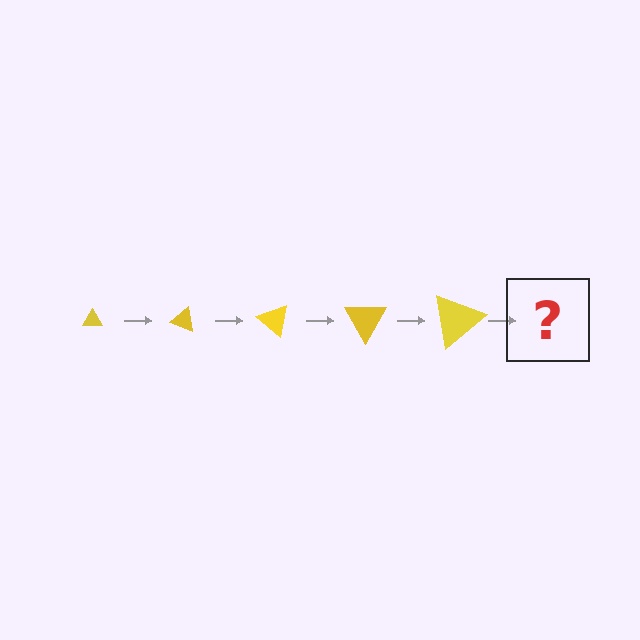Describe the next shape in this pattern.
It should be a triangle, larger than the previous one and rotated 100 degrees from the start.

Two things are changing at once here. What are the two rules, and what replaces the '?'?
The two rules are that the triangle grows larger each step and it rotates 20 degrees each step. The '?' should be a triangle, larger than the previous one and rotated 100 degrees from the start.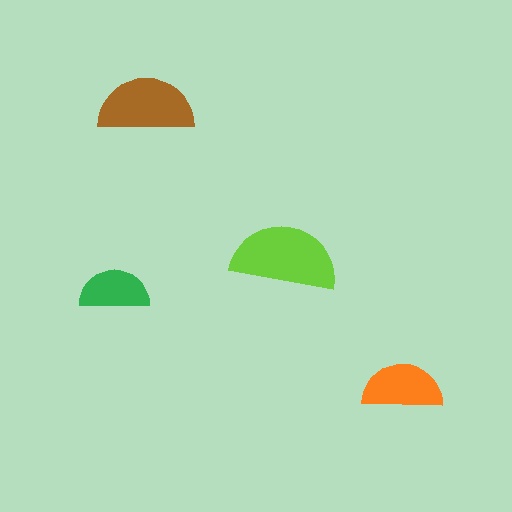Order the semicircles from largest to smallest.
the lime one, the brown one, the orange one, the green one.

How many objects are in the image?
There are 4 objects in the image.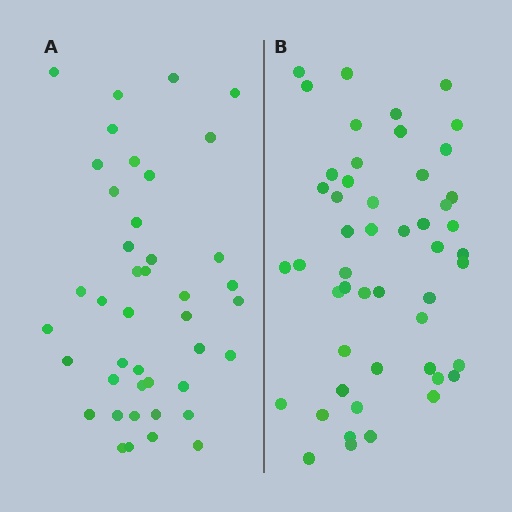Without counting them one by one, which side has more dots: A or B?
Region B (the right region) has more dots.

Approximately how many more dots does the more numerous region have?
Region B has roughly 8 or so more dots than region A.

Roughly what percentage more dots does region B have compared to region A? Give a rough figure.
About 20% more.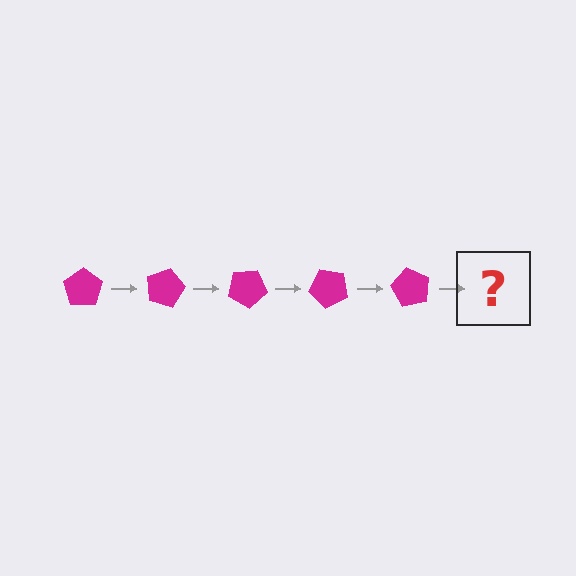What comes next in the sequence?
The next element should be a magenta pentagon rotated 75 degrees.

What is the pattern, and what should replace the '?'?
The pattern is that the pentagon rotates 15 degrees each step. The '?' should be a magenta pentagon rotated 75 degrees.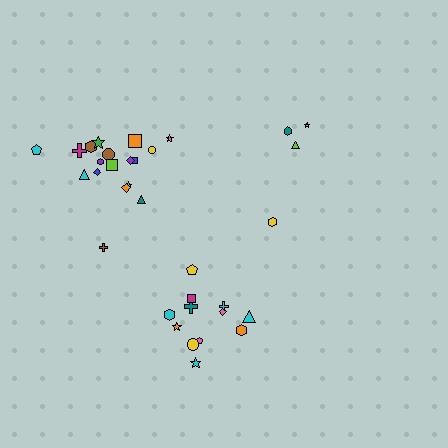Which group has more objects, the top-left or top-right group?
The top-left group.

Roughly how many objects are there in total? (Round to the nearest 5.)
Roughly 35 objects in total.